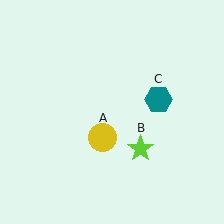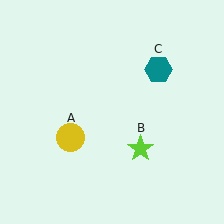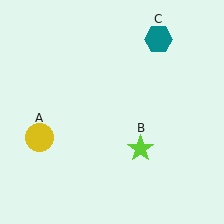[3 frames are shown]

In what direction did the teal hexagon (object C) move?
The teal hexagon (object C) moved up.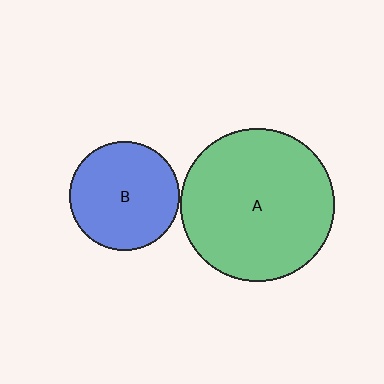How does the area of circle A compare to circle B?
Approximately 2.0 times.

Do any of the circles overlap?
No, none of the circles overlap.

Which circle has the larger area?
Circle A (green).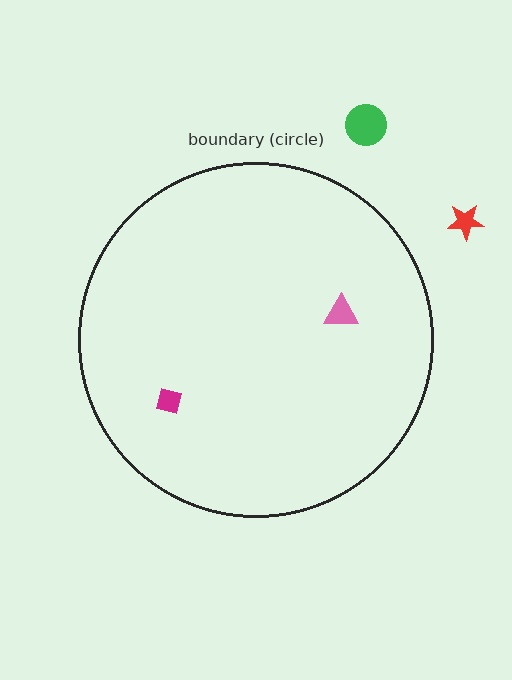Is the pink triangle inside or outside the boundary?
Inside.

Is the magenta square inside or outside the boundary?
Inside.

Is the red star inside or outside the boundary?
Outside.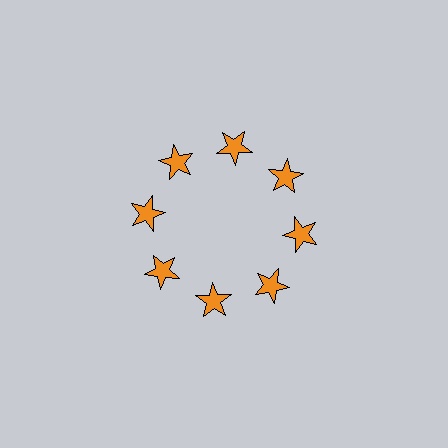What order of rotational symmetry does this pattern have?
This pattern has 8-fold rotational symmetry.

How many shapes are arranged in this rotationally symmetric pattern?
There are 8 shapes, arranged in 8 groups of 1.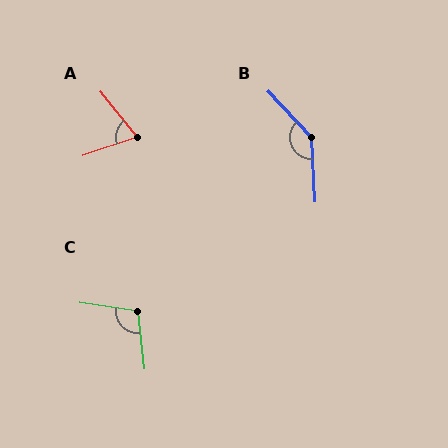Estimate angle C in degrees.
Approximately 106 degrees.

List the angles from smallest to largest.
A (70°), C (106°), B (140°).